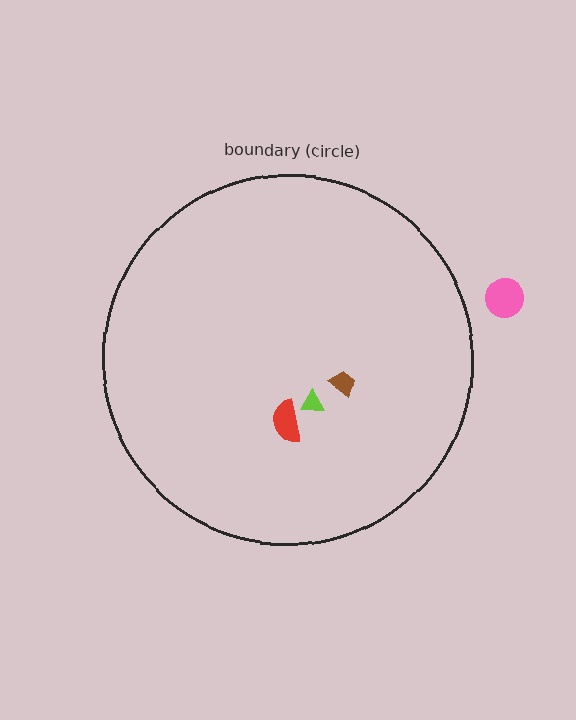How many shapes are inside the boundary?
3 inside, 1 outside.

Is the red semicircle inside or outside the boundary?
Inside.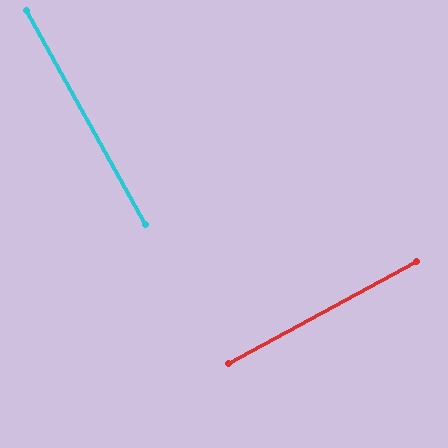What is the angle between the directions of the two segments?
Approximately 89 degrees.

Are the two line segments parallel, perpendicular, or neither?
Perpendicular — they meet at approximately 89°.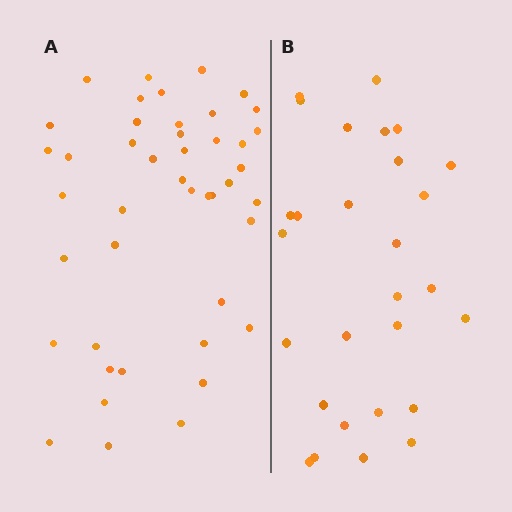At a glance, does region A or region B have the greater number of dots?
Region A (the left region) has more dots.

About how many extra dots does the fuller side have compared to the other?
Region A has approximately 15 more dots than region B.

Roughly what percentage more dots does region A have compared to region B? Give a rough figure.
About 55% more.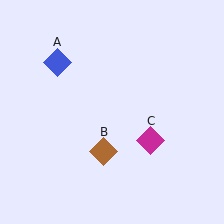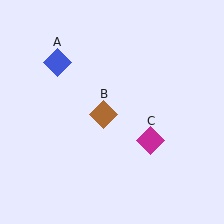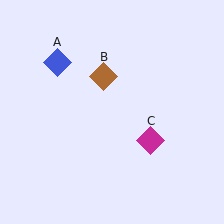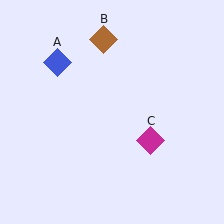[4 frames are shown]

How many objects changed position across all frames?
1 object changed position: brown diamond (object B).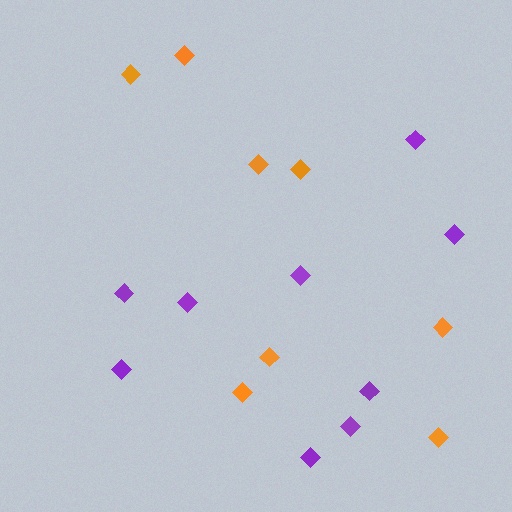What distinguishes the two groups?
There are 2 groups: one group of orange diamonds (8) and one group of purple diamonds (9).